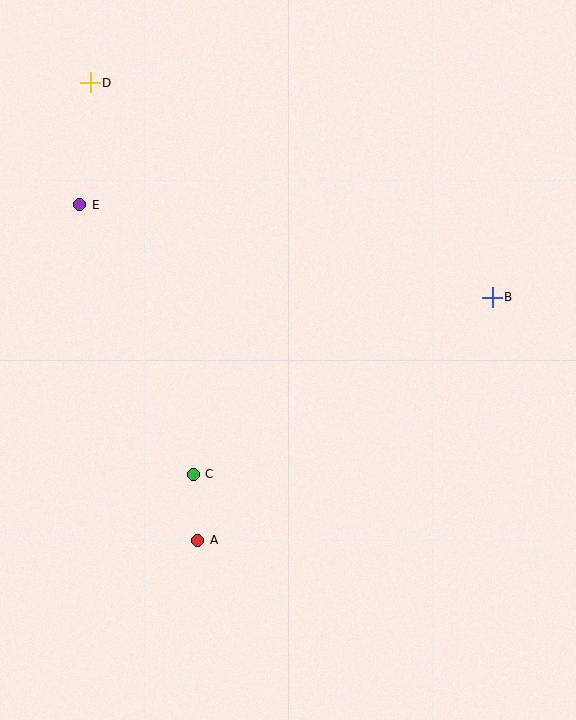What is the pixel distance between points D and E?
The distance between D and E is 122 pixels.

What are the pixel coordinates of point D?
Point D is at (90, 83).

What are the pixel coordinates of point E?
Point E is at (80, 205).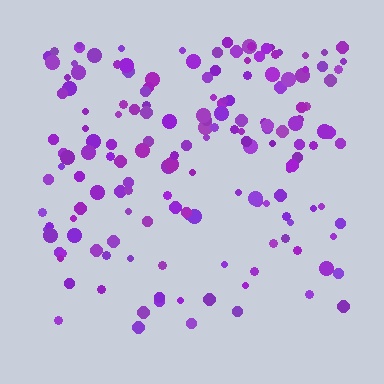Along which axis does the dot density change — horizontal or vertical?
Vertical.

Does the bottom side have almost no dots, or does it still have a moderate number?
Still a moderate number, just noticeably fewer than the top.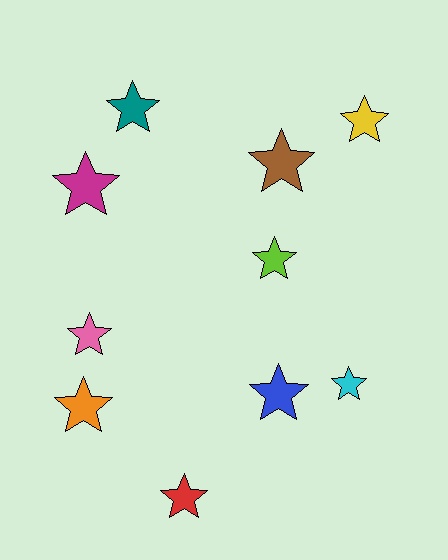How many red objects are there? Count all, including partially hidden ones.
There is 1 red object.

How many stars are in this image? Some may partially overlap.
There are 10 stars.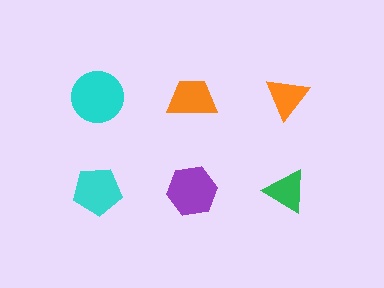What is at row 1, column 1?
A cyan circle.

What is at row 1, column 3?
An orange triangle.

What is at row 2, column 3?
A green triangle.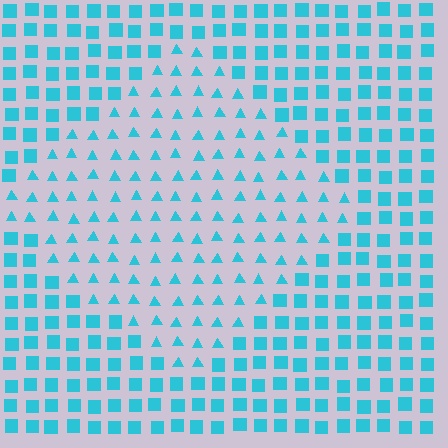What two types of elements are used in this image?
The image uses triangles inside the diamond region and squares outside it.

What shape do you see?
I see a diamond.